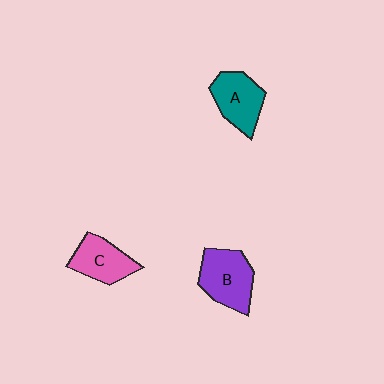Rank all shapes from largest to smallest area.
From largest to smallest: B (purple), A (teal), C (pink).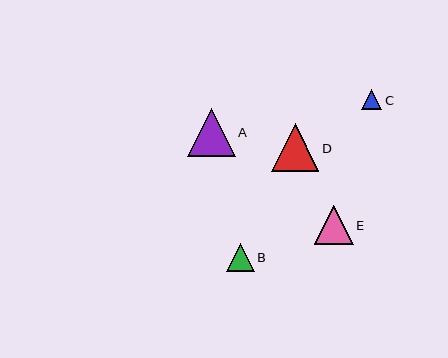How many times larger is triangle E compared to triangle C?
Triangle E is approximately 1.9 times the size of triangle C.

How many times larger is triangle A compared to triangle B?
Triangle A is approximately 1.7 times the size of triangle B.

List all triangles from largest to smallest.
From largest to smallest: A, D, E, B, C.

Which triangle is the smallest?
Triangle C is the smallest with a size of approximately 20 pixels.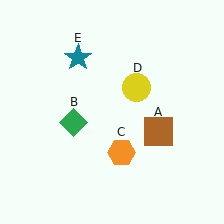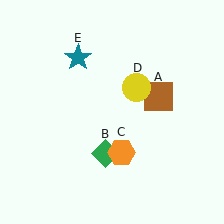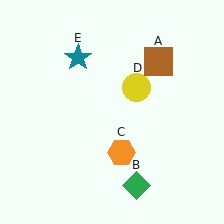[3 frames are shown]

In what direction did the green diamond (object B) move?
The green diamond (object B) moved down and to the right.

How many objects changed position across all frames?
2 objects changed position: brown square (object A), green diamond (object B).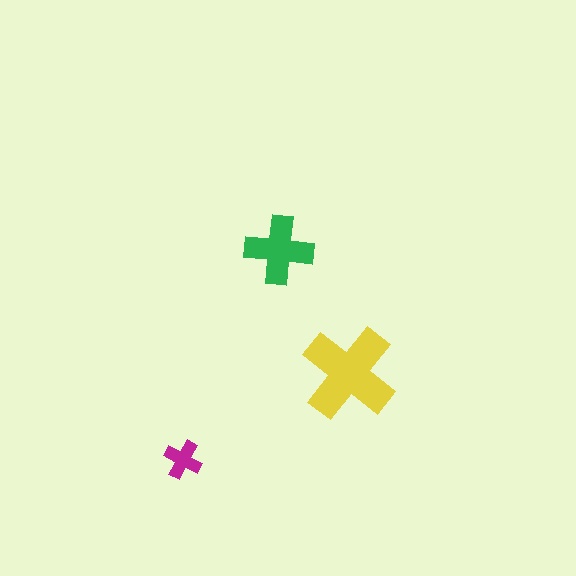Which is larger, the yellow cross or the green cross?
The yellow one.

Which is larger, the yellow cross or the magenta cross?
The yellow one.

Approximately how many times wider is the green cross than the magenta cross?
About 2 times wider.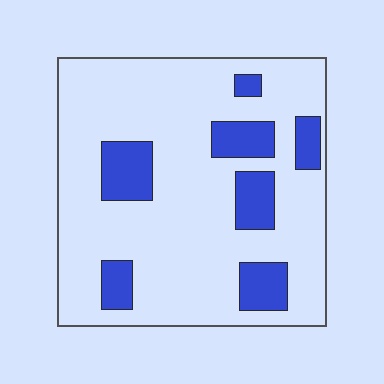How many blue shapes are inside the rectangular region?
7.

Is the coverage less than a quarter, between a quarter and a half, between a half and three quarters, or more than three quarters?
Less than a quarter.